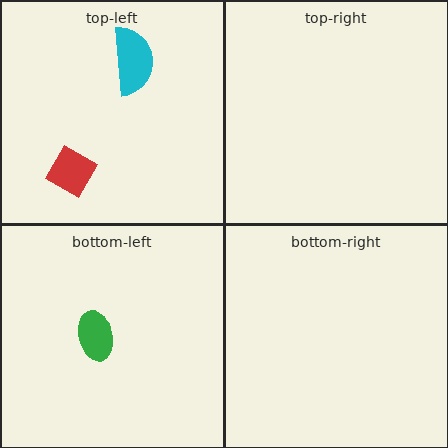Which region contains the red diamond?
The top-left region.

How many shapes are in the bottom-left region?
1.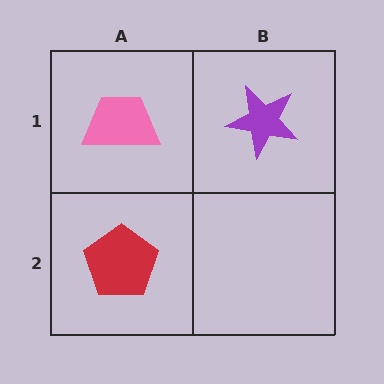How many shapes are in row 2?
1 shape.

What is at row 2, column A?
A red pentagon.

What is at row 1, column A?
A pink trapezoid.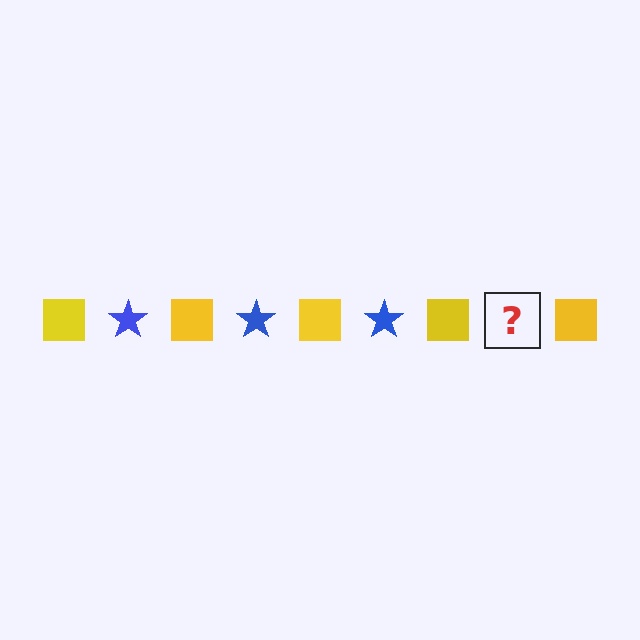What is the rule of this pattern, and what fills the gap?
The rule is that the pattern alternates between yellow square and blue star. The gap should be filled with a blue star.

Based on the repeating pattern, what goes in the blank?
The blank should be a blue star.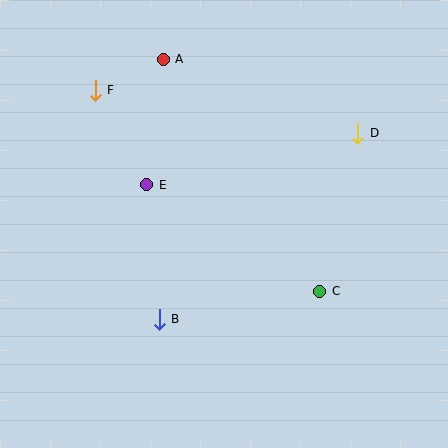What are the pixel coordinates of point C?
Point C is at (320, 291).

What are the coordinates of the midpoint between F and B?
The midpoint between F and B is at (127, 205).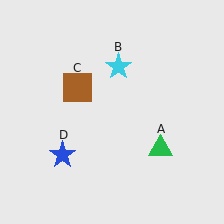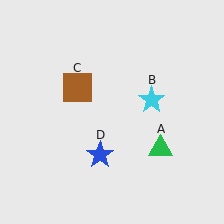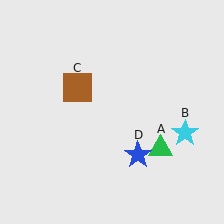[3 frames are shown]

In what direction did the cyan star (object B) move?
The cyan star (object B) moved down and to the right.